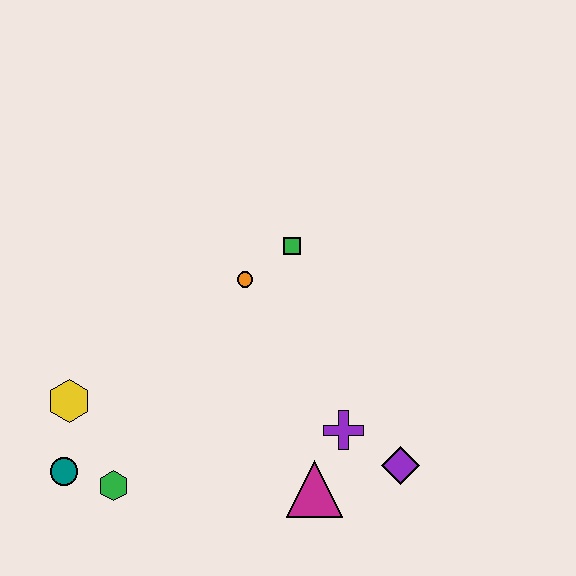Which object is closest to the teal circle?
The green hexagon is closest to the teal circle.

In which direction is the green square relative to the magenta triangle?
The green square is above the magenta triangle.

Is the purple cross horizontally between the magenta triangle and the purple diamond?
Yes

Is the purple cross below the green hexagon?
No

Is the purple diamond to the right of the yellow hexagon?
Yes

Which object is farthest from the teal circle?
The purple diamond is farthest from the teal circle.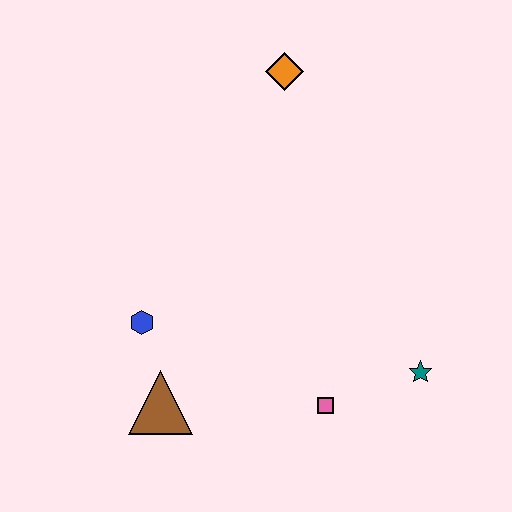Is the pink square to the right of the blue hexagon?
Yes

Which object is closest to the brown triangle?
The blue hexagon is closest to the brown triangle.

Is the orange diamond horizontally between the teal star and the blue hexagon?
Yes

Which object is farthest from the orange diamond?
The brown triangle is farthest from the orange diamond.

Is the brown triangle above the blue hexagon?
No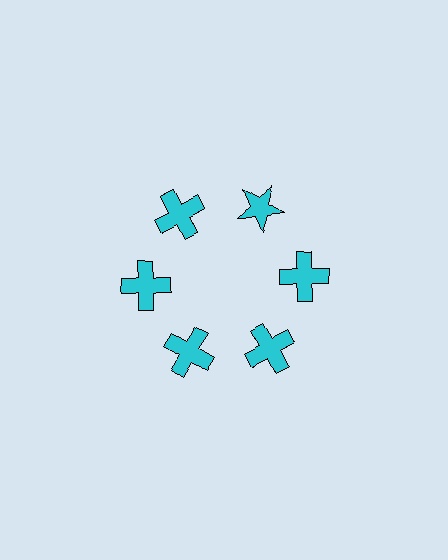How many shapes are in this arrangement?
There are 6 shapes arranged in a ring pattern.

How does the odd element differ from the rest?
It has a different shape: star instead of cross.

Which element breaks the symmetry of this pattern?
The cyan star at roughly the 1 o'clock position breaks the symmetry. All other shapes are cyan crosses.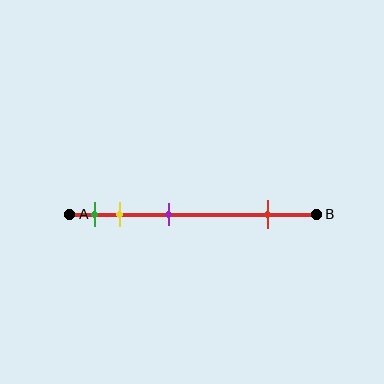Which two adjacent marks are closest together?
The green and yellow marks are the closest adjacent pair.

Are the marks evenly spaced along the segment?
No, the marks are not evenly spaced.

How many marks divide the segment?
There are 4 marks dividing the segment.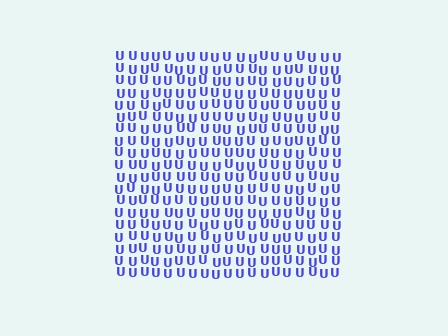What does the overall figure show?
The overall figure shows a square.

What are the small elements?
The small elements are letter U's.